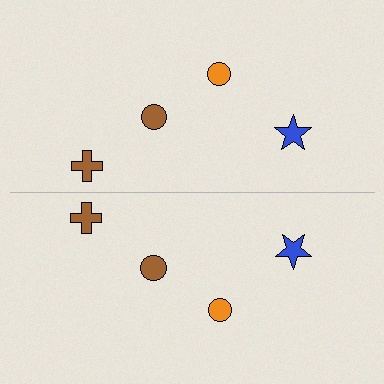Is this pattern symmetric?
Yes, this pattern has bilateral (reflection) symmetry.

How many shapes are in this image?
There are 8 shapes in this image.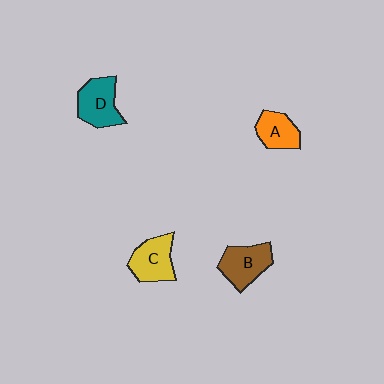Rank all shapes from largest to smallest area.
From largest to smallest: D (teal), B (brown), C (yellow), A (orange).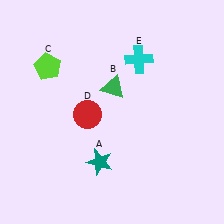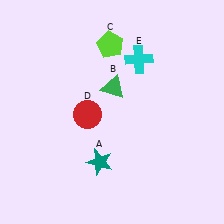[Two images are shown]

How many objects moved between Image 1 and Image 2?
1 object moved between the two images.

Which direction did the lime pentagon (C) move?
The lime pentagon (C) moved right.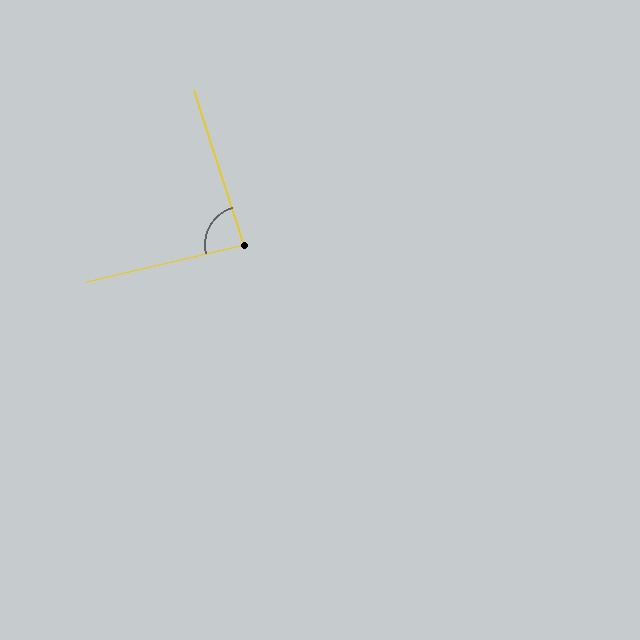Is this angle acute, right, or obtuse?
It is approximately a right angle.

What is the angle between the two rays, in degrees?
Approximately 86 degrees.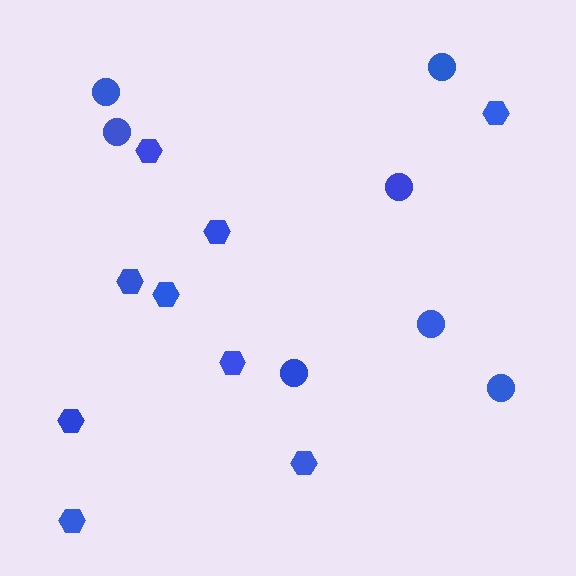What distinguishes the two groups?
There are 2 groups: one group of circles (7) and one group of hexagons (9).